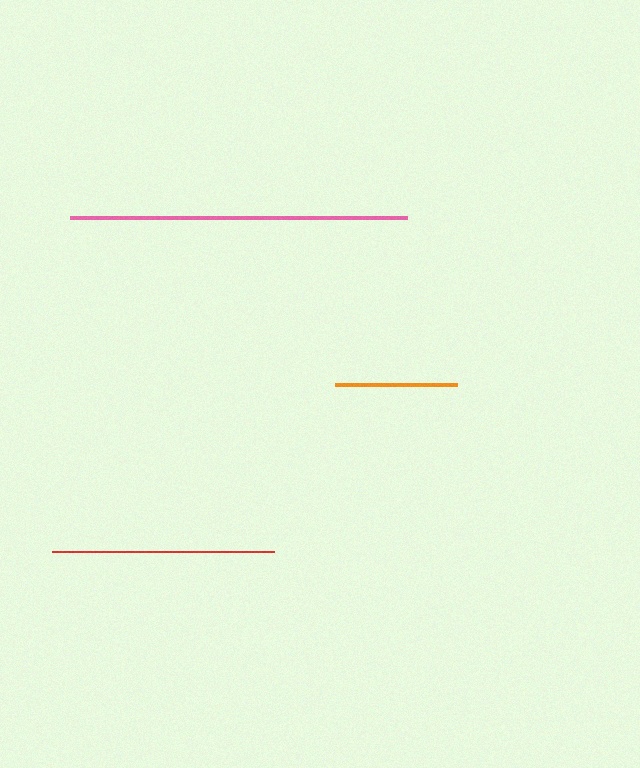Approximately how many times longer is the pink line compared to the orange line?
The pink line is approximately 2.7 times the length of the orange line.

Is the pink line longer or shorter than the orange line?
The pink line is longer than the orange line.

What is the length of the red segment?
The red segment is approximately 222 pixels long.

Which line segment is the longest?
The pink line is the longest at approximately 336 pixels.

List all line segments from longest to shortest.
From longest to shortest: pink, red, orange.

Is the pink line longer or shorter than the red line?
The pink line is longer than the red line.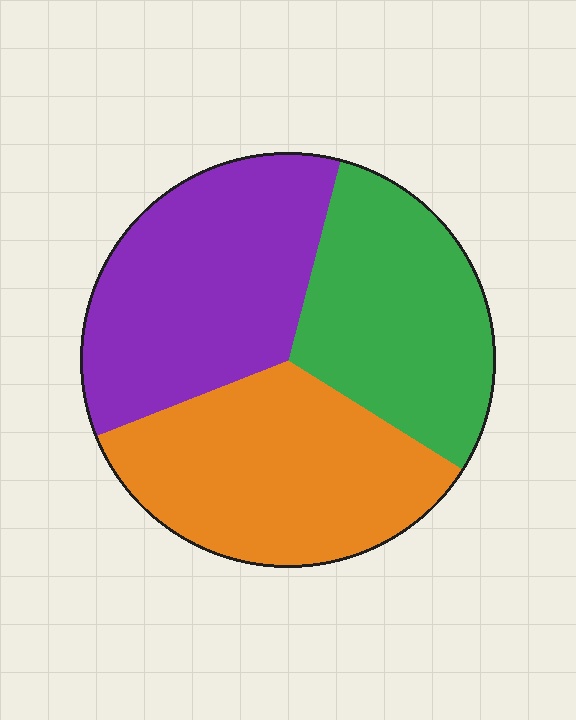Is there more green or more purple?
Purple.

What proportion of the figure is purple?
Purple takes up about one third (1/3) of the figure.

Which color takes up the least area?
Green, at roughly 30%.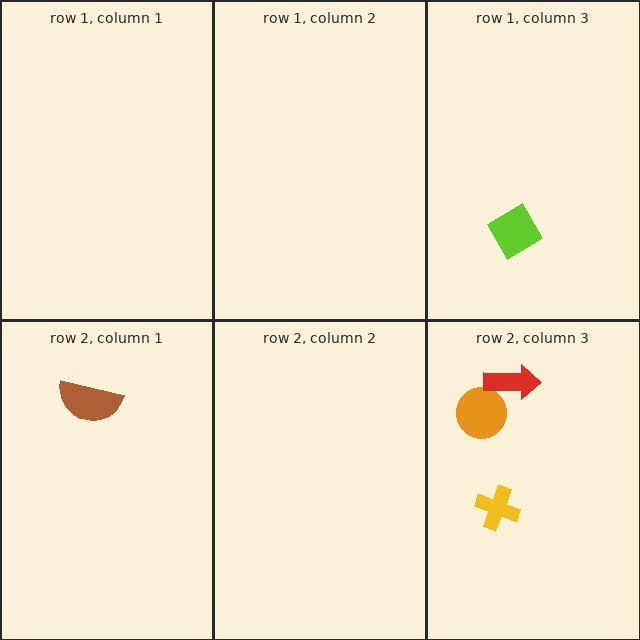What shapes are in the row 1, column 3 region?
The lime diamond.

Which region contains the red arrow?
The row 2, column 3 region.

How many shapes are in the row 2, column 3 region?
3.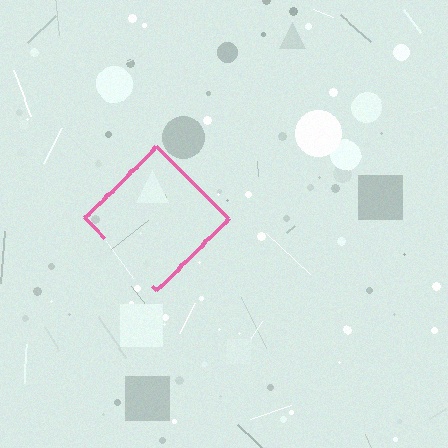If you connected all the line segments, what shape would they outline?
They would outline a diamond.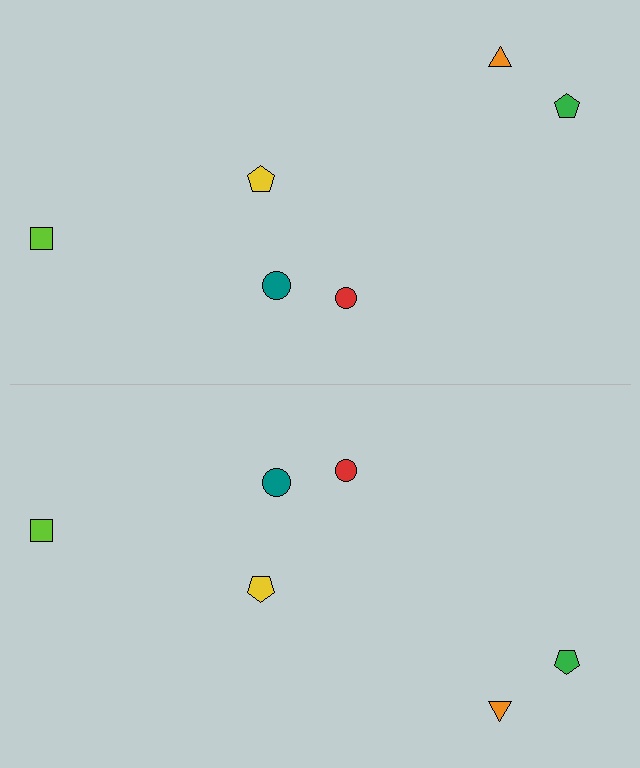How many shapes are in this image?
There are 12 shapes in this image.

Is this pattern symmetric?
Yes, this pattern has bilateral (reflection) symmetry.